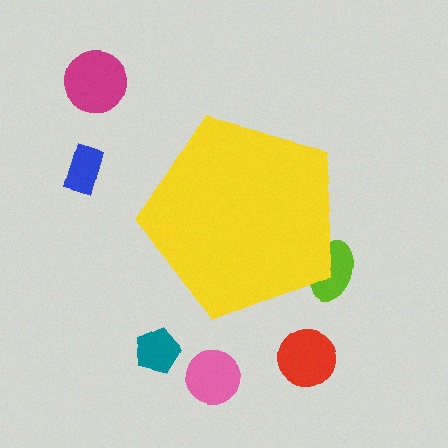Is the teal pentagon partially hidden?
No, the teal pentagon is fully visible.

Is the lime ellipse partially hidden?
Yes, the lime ellipse is partially hidden behind the yellow pentagon.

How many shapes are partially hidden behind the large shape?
1 shape is partially hidden.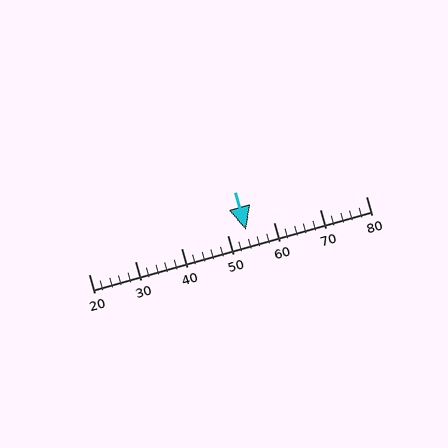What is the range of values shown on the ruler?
The ruler shows values from 20 to 80.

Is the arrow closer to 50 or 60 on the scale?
The arrow is closer to 50.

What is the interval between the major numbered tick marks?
The major tick marks are spaced 10 units apart.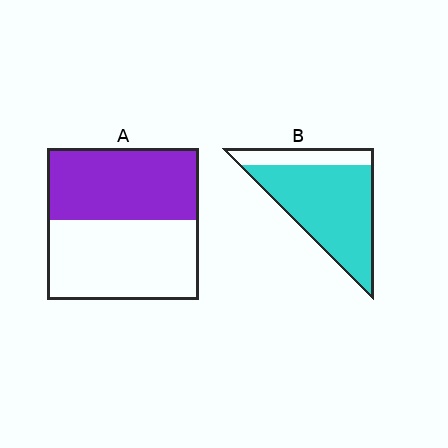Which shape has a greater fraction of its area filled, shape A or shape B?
Shape B.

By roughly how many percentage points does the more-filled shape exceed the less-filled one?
By roughly 30 percentage points (B over A).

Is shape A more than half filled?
Roughly half.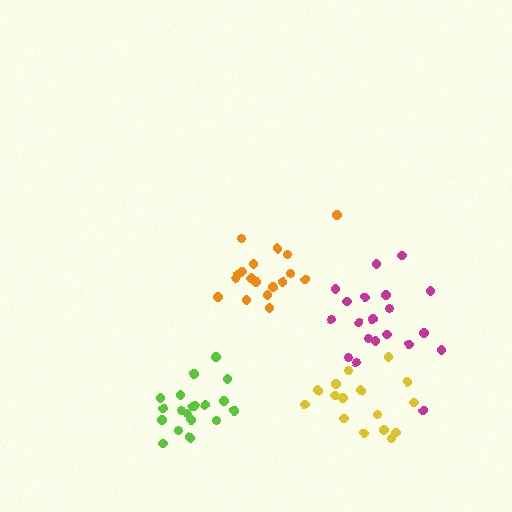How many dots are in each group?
Group 1: 18 dots, Group 2: 20 dots, Group 3: 19 dots, Group 4: 16 dots (73 total).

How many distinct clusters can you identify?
There are 4 distinct clusters.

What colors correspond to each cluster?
The clusters are colored: orange, magenta, lime, yellow.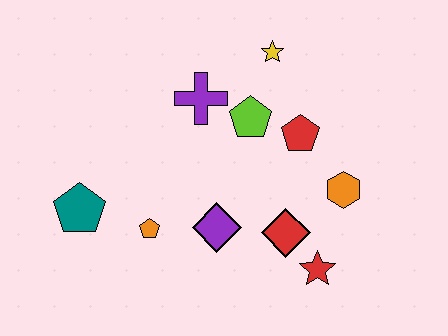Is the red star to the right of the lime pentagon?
Yes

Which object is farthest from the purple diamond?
The yellow star is farthest from the purple diamond.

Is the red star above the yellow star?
No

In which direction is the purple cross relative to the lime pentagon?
The purple cross is to the left of the lime pentagon.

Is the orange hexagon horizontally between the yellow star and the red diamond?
No